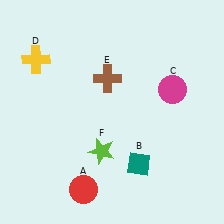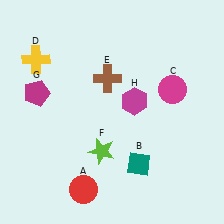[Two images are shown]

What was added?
A magenta pentagon (G), a magenta hexagon (H) were added in Image 2.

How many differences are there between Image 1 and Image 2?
There are 2 differences between the two images.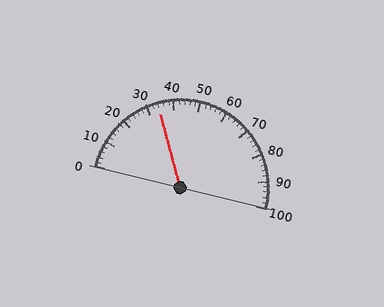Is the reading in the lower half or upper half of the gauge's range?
The reading is in the lower half of the range (0 to 100).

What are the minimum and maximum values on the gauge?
The gauge ranges from 0 to 100.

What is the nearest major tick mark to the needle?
The nearest major tick mark is 30.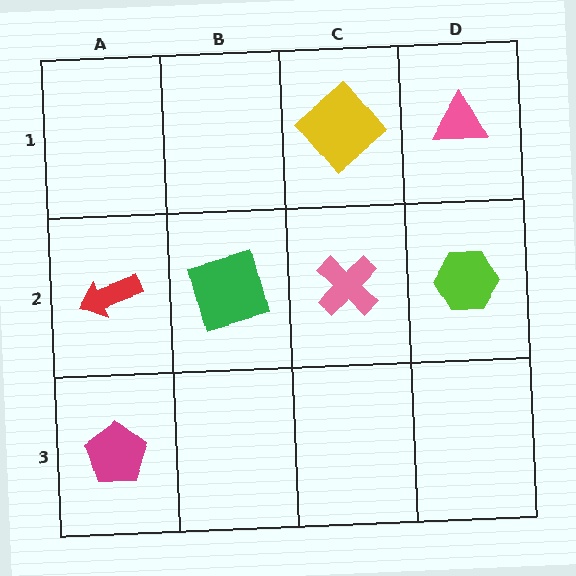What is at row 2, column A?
A red arrow.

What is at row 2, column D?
A lime hexagon.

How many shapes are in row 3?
1 shape.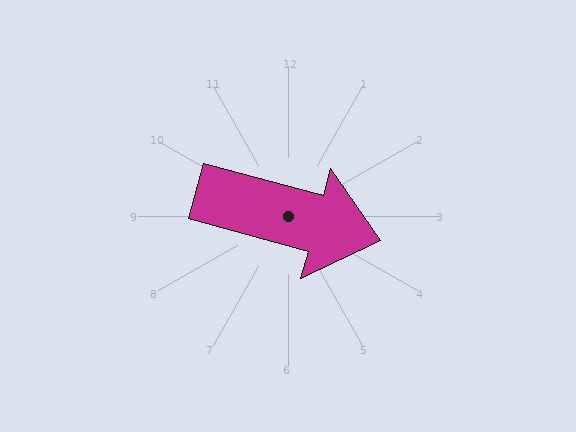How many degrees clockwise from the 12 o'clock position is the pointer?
Approximately 105 degrees.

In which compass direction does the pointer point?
East.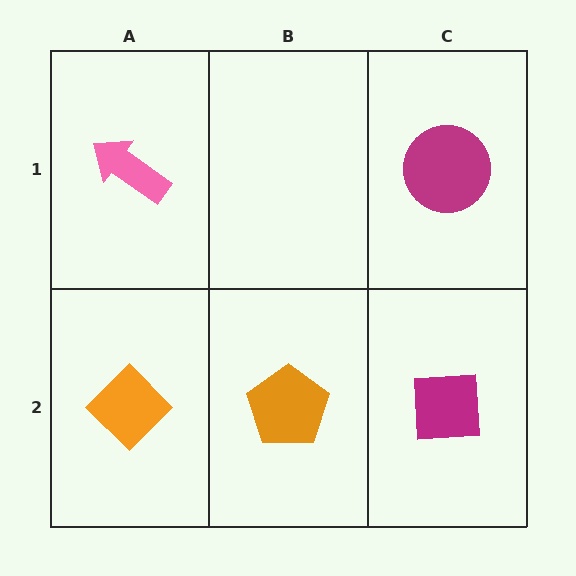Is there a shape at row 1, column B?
No, that cell is empty.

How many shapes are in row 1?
2 shapes.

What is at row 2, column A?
An orange diamond.